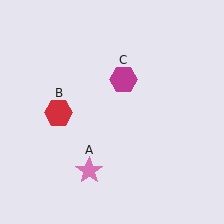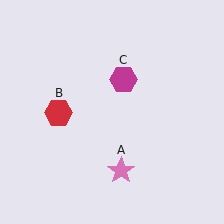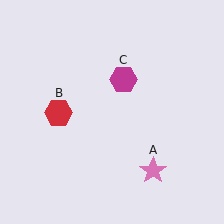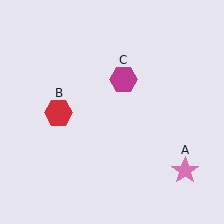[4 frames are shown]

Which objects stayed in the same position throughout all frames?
Red hexagon (object B) and magenta hexagon (object C) remained stationary.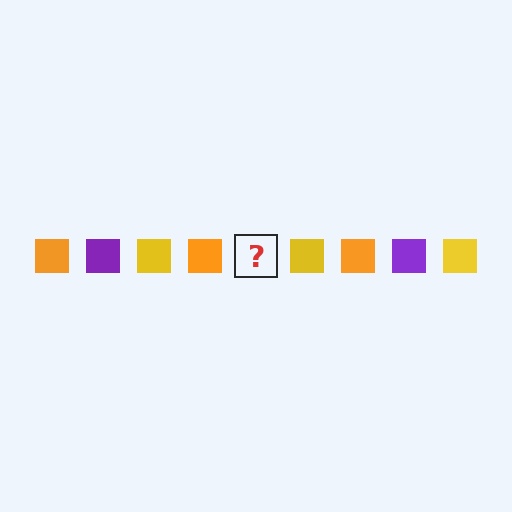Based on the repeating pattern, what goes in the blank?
The blank should be a purple square.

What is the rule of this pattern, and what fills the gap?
The rule is that the pattern cycles through orange, purple, yellow squares. The gap should be filled with a purple square.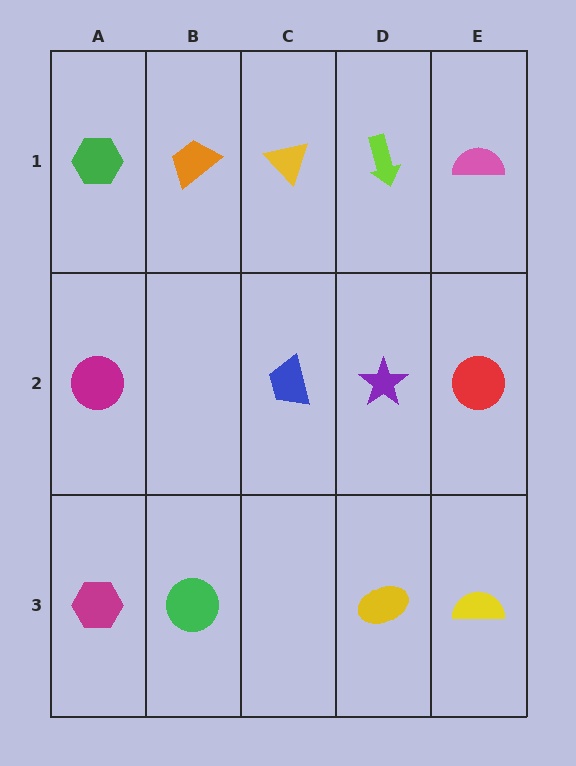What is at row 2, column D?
A purple star.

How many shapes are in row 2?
4 shapes.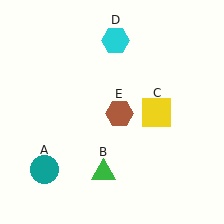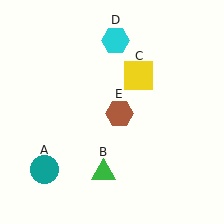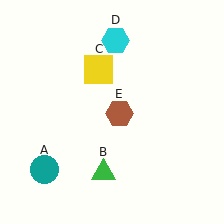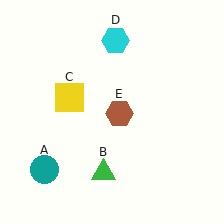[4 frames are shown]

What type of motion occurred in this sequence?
The yellow square (object C) rotated counterclockwise around the center of the scene.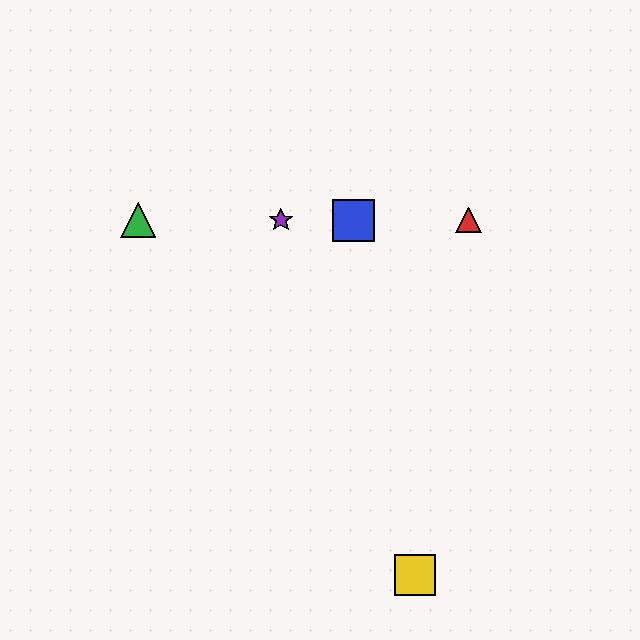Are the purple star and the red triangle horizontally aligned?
Yes, both are at y≈220.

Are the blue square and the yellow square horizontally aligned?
No, the blue square is at y≈220 and the yellow square is at y≈575.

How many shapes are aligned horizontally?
4 shapes (the red triangle, the blue square, the green triangle, the purple star) are aligned horizontally.